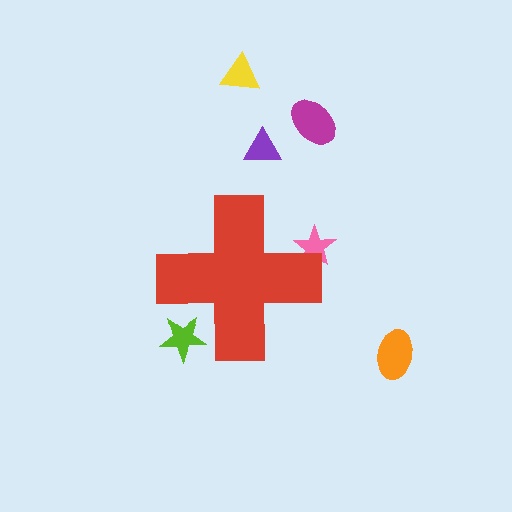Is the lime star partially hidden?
Yes, the lime star is partially hidden behind the red cross.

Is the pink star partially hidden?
Yes, the pink star is partially hidden behind the red cross.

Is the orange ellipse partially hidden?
No, the orange ellipse is fully visible.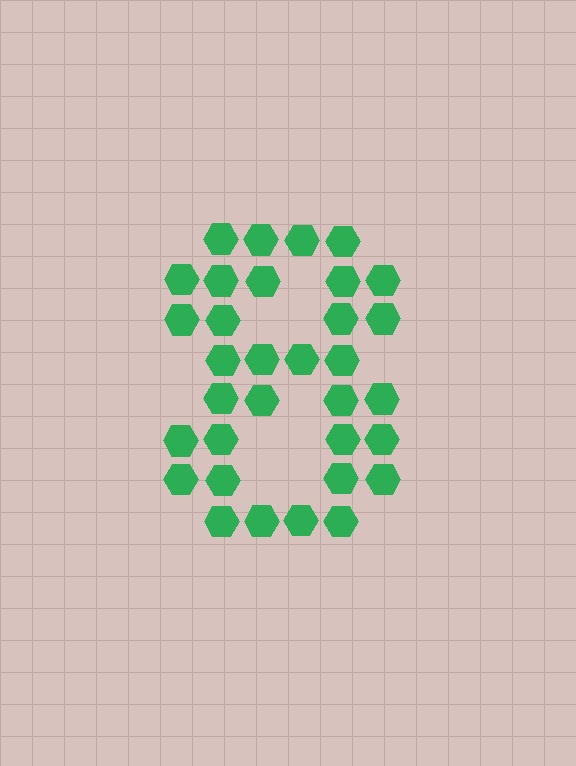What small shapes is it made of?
It is made of small hexagons.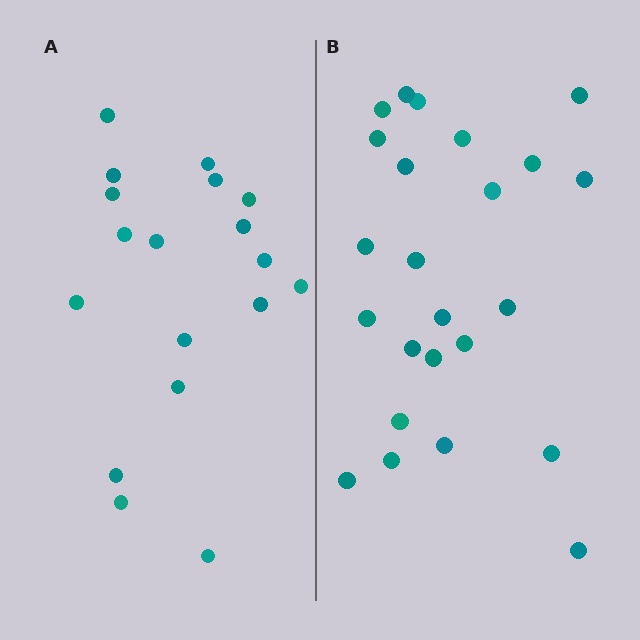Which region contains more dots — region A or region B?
Region B (the right region) has more dots.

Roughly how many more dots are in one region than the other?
Region B has about 6 more dots than region A.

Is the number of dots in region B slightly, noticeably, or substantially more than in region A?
Region B has noticeably more, but not dramatically so. The ratio is roughly 1.3 to 1.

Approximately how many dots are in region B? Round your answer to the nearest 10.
About 20 dots. (The exact count is 24, which rounds to 20.)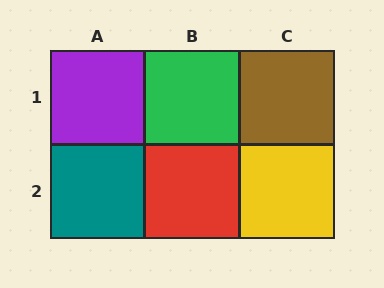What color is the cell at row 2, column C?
Yellow.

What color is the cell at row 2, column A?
Teal.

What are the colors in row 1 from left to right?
Purple, green, brown.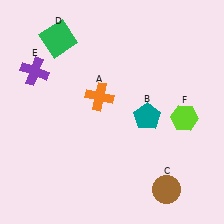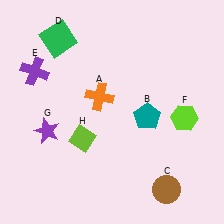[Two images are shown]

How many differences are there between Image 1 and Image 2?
There are 2 differences between the two images.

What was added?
A purple star (G), a lime diamond (H) were added in Image 2.